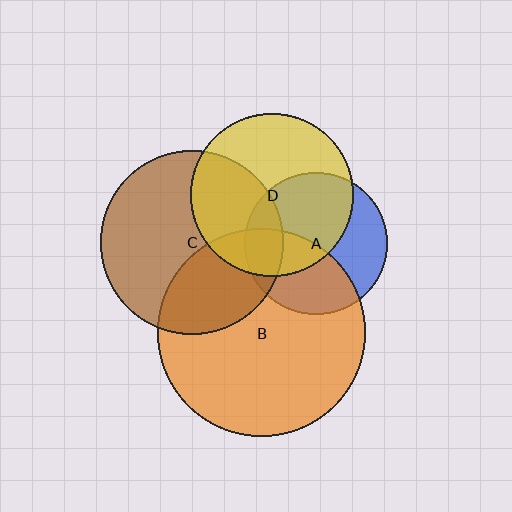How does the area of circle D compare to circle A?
Approximately 1.3 times.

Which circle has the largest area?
Circle B (orange).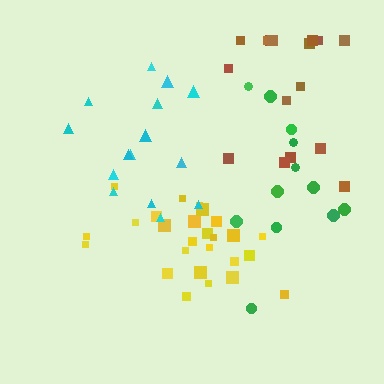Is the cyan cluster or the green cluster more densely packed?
Cyan.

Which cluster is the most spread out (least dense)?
Brown.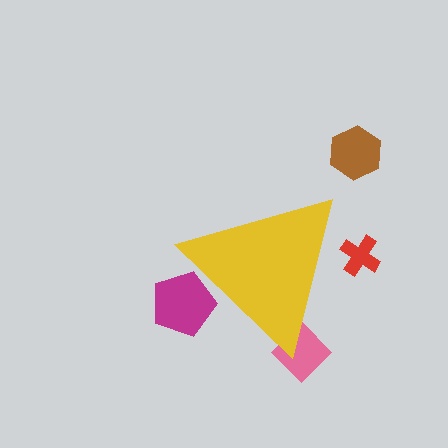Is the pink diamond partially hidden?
Yes, the pink diamond is partially hidden behind the yellow triangle.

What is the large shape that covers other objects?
A yellow triangle.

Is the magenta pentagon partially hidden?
Yes, the magenta pentagon is partially hidden behind the yellow triangle.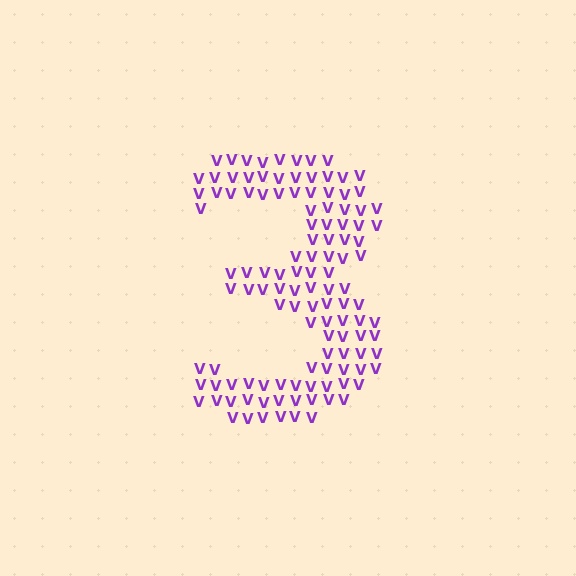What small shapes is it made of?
It is made of small letter V's.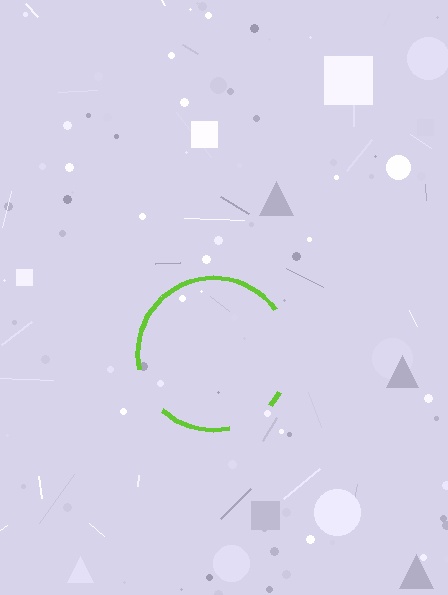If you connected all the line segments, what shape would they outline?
They would outline a circle.